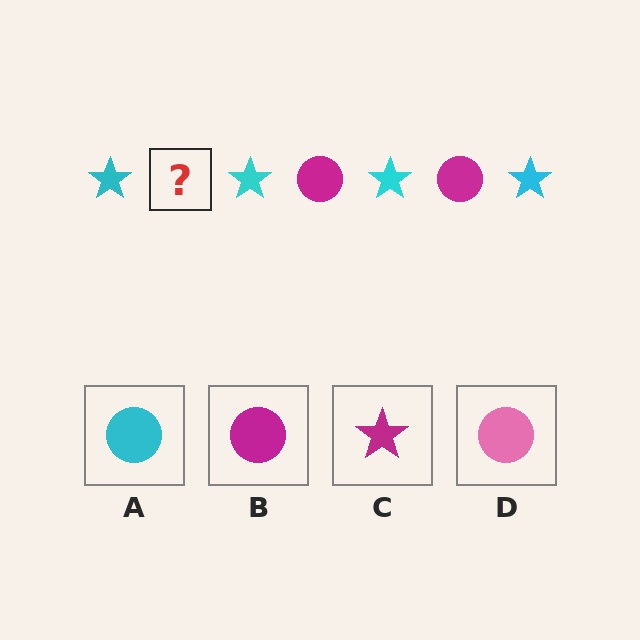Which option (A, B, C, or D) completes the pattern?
B.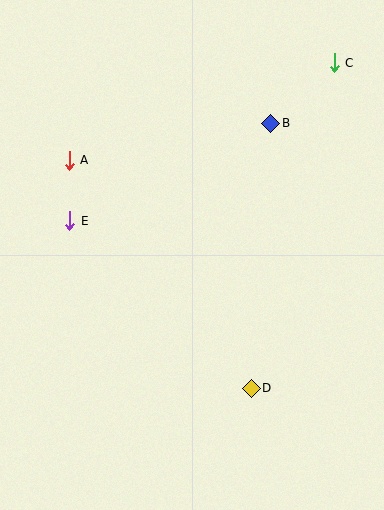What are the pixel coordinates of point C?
Point C is at (334, 63).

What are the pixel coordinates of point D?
Point D is at (251, 388).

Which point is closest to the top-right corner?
Point C is closest to the top-right corner.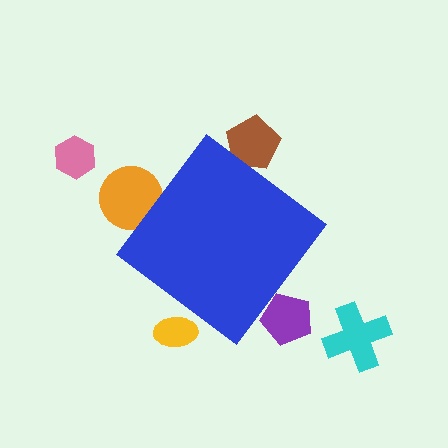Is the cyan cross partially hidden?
No, the cyan cross is fully visible.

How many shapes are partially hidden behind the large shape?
4 shapes are partially hidden.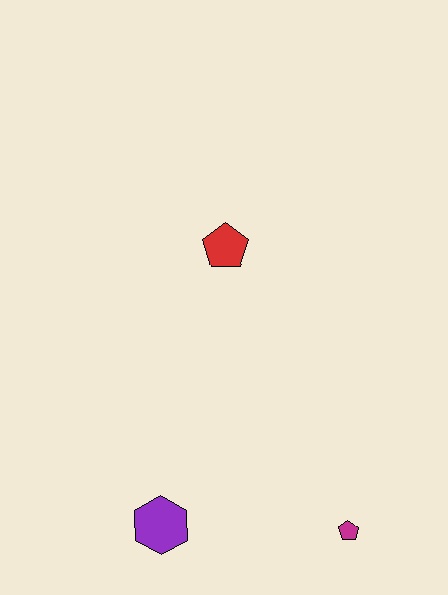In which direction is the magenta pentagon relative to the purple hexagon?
The magenta pentagon is to the right of the purple hexagon.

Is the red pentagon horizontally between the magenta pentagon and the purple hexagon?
Yes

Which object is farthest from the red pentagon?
The magenta pentagon is farthest from the red pentagon.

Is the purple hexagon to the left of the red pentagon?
Yes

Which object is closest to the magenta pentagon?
The purple hexagon is closest to the magenta pentagon.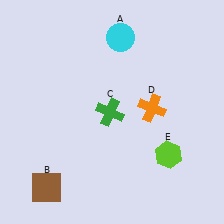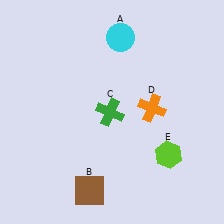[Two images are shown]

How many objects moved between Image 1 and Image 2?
1 object moved between the two images.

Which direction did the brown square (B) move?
The brown square (B) moved right.